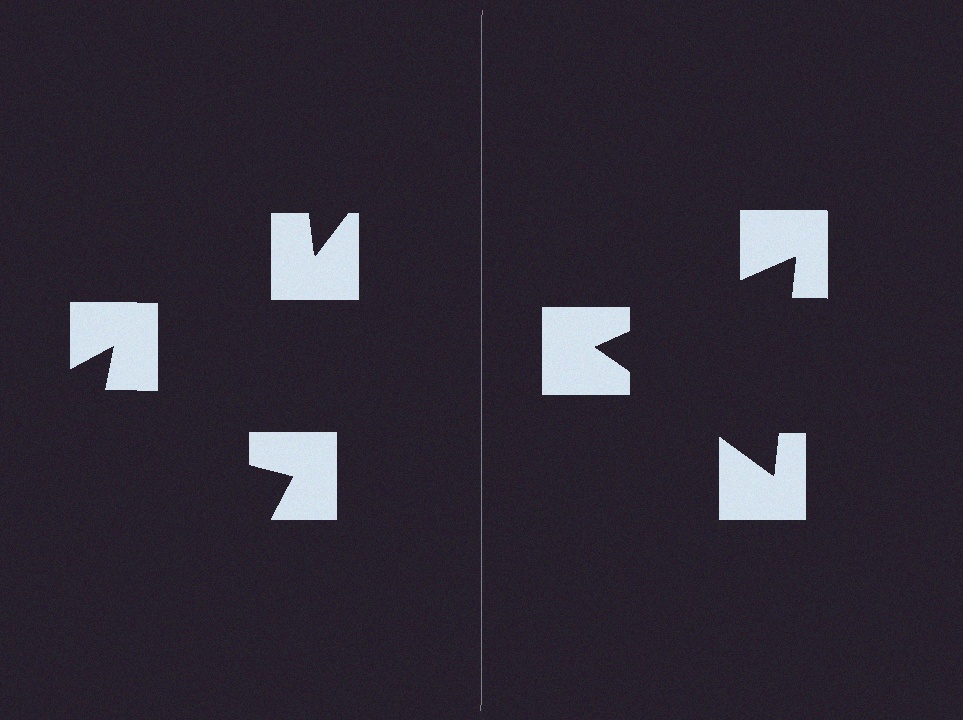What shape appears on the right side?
An illusory triangle.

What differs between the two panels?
The notched squares are positioned identically on both sides; only the wedge orientations differ. On the right they align to a triangle; on the left they are misaligned.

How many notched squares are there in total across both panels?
6 — 3 on each side.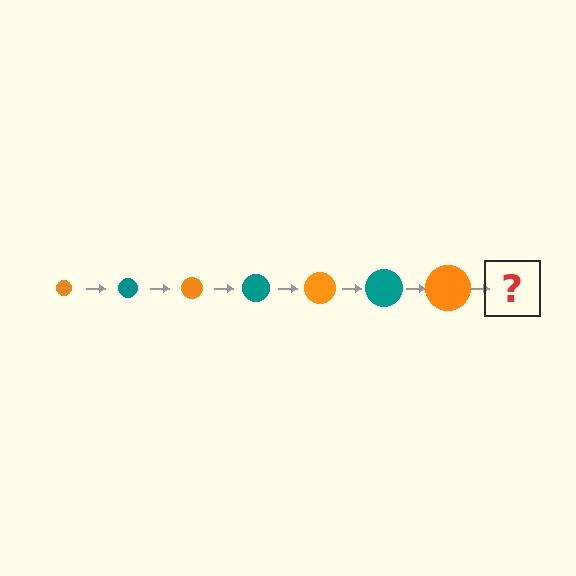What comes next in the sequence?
The next element should be a teal circle, larger than the previous one.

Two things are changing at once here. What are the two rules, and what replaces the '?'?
The two rules are that the circle grows larger each step and the color cycles through orange and teal. The '?' should be a teal circle, larger than the previous one.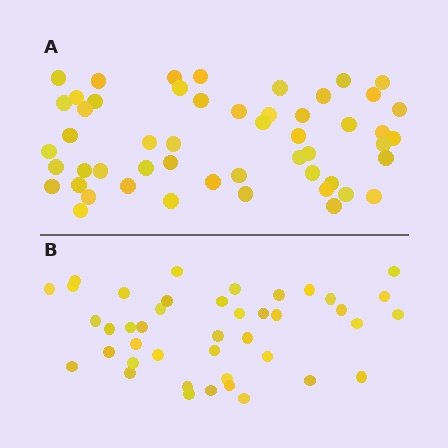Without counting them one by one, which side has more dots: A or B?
Region A (the top region) has more dots.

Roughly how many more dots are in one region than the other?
Region A has roughly 10 or so more dots than region B.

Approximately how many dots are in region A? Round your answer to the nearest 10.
About 50 dots. (The exact count is 52, which rounds to 50.)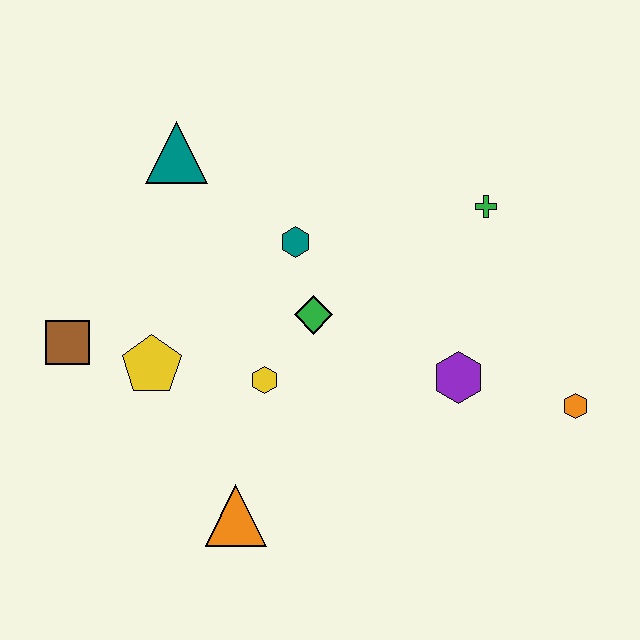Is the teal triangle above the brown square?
Yes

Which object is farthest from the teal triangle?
The orange hexagon is farthest from the teal triangle.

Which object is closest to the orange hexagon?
The purple hexagon is closest to the orange hexagon.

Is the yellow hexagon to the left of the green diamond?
Yes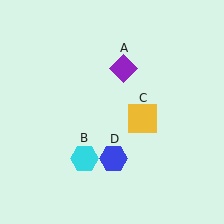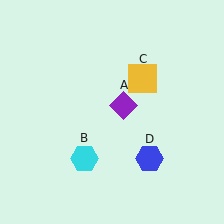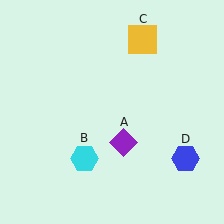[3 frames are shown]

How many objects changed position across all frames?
3 objects changed position: purple diamond (object A), yellow square (object C), blue hexagon (object D).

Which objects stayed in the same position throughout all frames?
Cyan hexagon (object B) remained stationary.